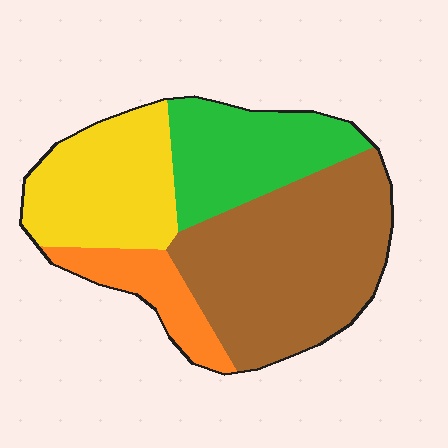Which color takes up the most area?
Brown, at roughly 45%.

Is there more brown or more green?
Brown.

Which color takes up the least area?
Orange, at roughly 10%.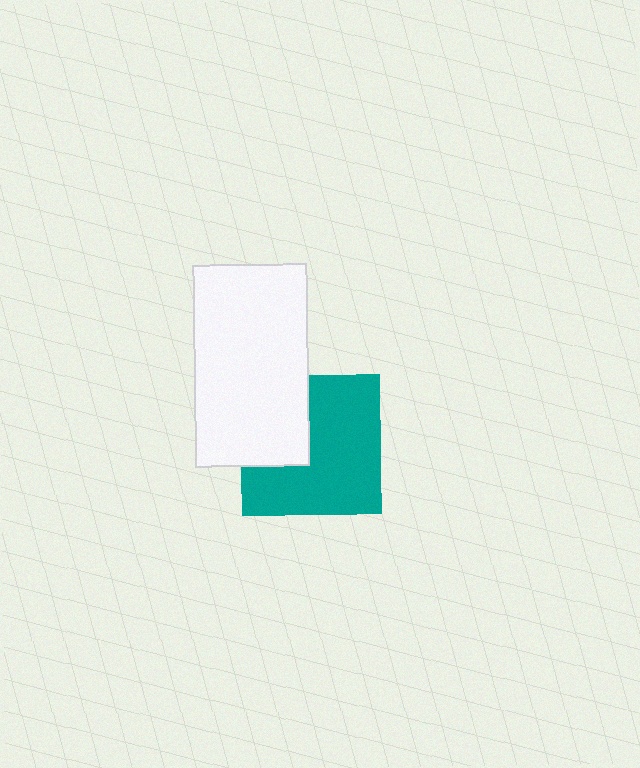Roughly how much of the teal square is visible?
Most of it is visible (roughly 68%).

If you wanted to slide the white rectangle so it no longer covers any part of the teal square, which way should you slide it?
Slide it left — that is the most direct way to separate the two shapes.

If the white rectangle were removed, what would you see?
You would see the complete teal square.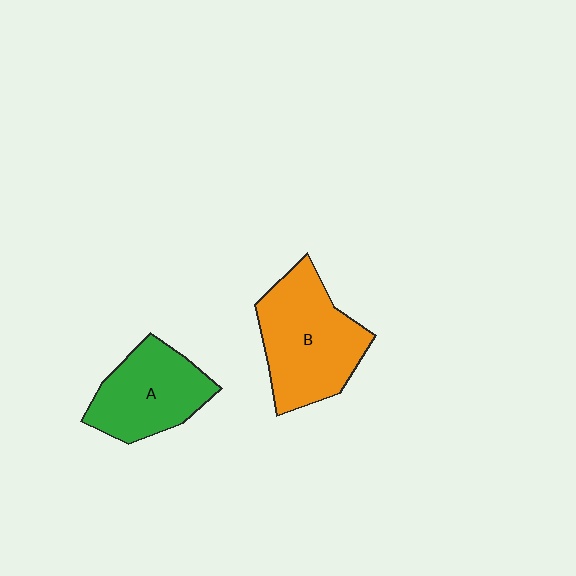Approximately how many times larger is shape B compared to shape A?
Approximately 1.3 times.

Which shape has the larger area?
Shape B (orange).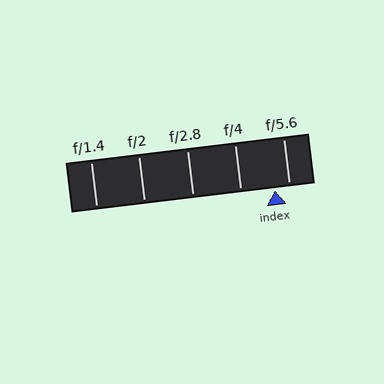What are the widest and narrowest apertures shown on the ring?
The widest aperture shown is f/1.4 and the narrowest is f/5.6.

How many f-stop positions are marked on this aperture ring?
There are 5 f-stop positions marked.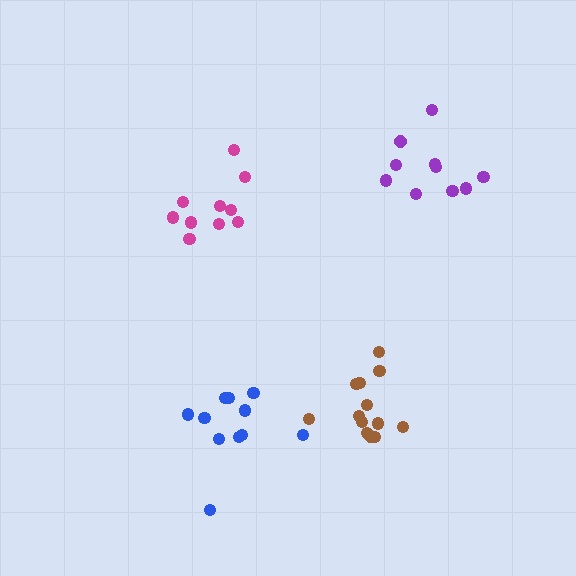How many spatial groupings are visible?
There are 4 spatial groupings.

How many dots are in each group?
Group 1: 13 dots, Group 2: 11 dots, Group 3: 10 dots, Group 4: 10 dots (44 total).